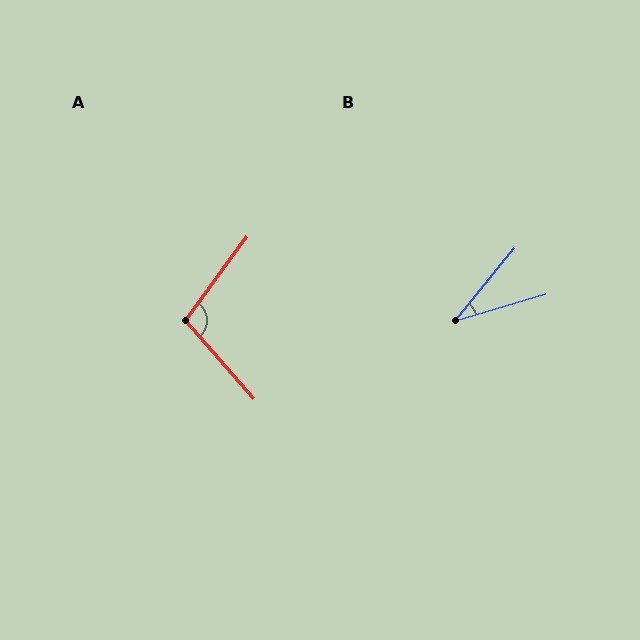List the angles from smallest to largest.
B (34°), A (102°).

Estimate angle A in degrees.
Approximately 102 degrees.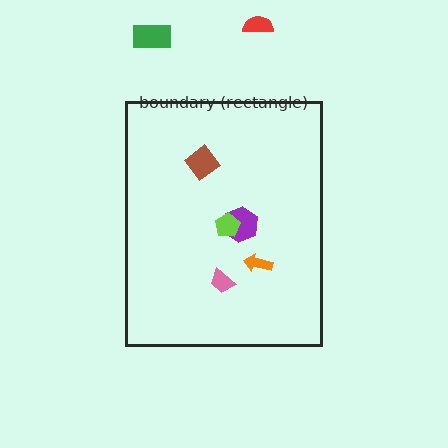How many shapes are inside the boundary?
5 inside, 2 outside.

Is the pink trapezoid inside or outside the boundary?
Inside.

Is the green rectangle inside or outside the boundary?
Outside.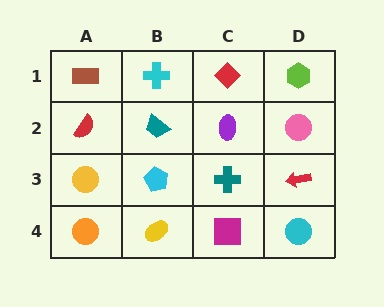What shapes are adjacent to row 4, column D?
A red arrow (row 3, column D), a magenta square (row 4, column C).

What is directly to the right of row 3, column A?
A cyan pentagon.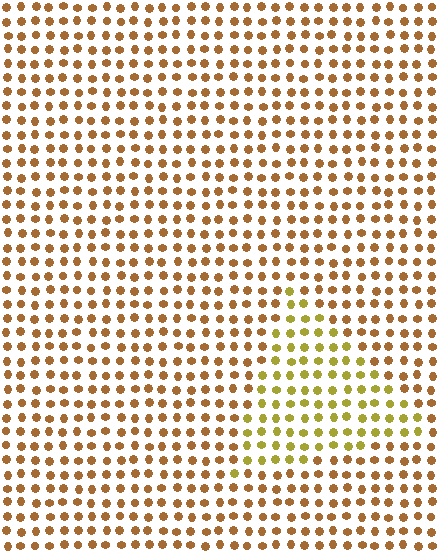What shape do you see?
I see a triangle.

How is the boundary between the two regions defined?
The boundary is defined purely by a slight shift in hue (about 31 degrees). Spacing, size, and orientation are identical on both sides.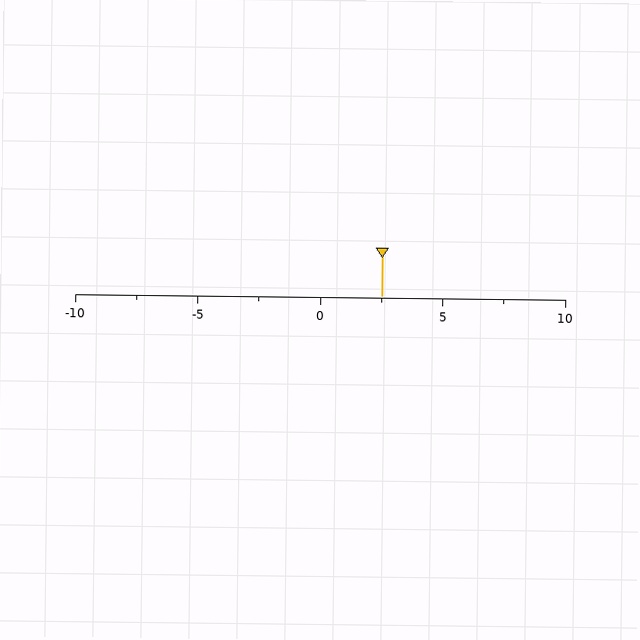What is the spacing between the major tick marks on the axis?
The major ticks are spaced 5 apart.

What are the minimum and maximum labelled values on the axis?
The axis runs from -10 to 10.